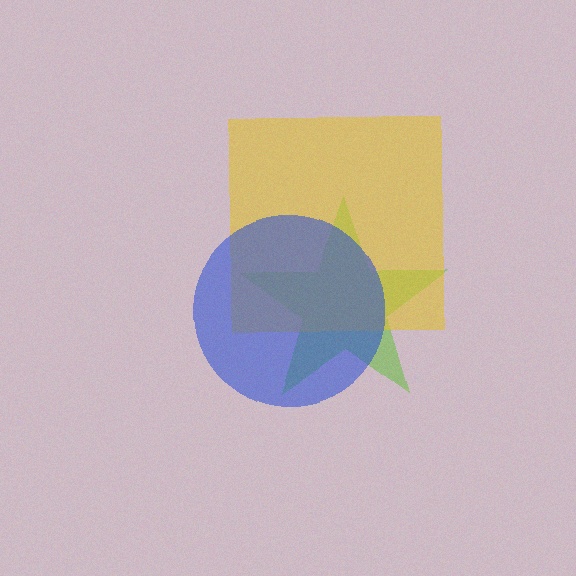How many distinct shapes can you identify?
There are 3 distinct shapes: a lime star, a yellow square, a blue circle.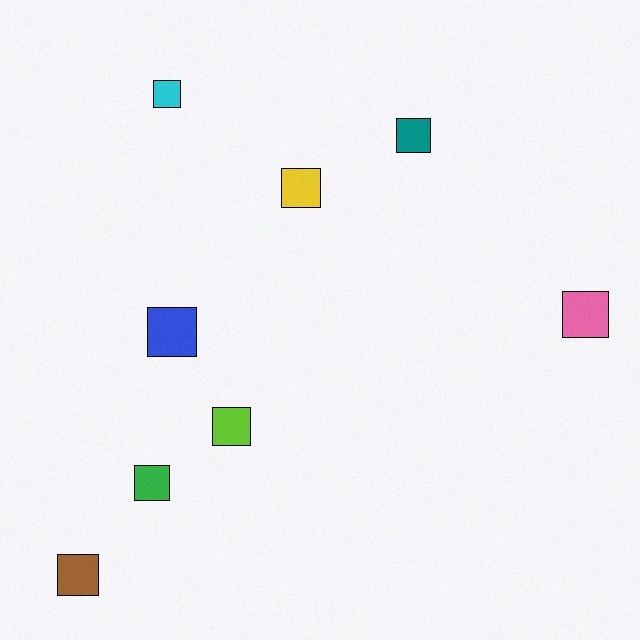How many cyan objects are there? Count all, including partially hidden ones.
There is 1 cyan object.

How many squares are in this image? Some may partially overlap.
There are 8 squares.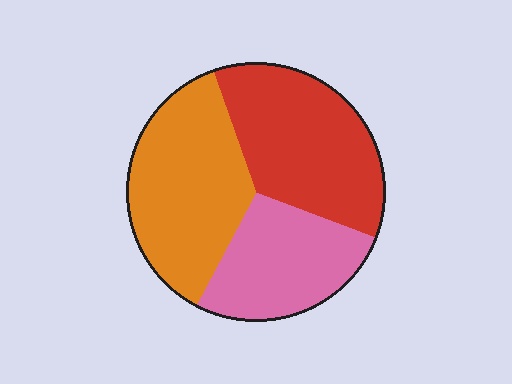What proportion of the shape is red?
Red takes up about three eighths (3/8) of the shape.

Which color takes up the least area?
Pink, at roughly 25%.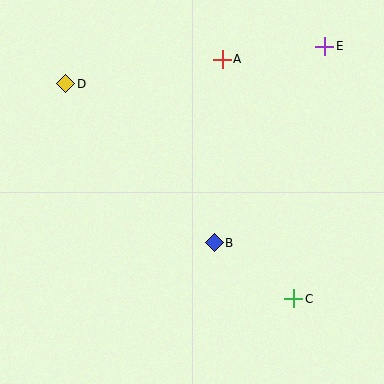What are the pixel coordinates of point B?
Point B is at (214, 243).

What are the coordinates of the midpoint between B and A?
The midpoint between B and A is at (218, 151).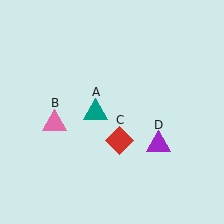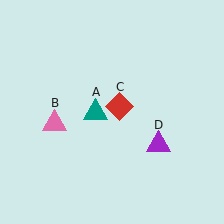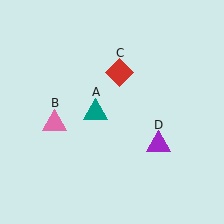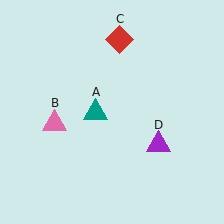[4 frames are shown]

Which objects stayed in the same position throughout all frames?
Teal triangle (object A) and pink triangle (object B) and purple triangle (object D) remained stationary.